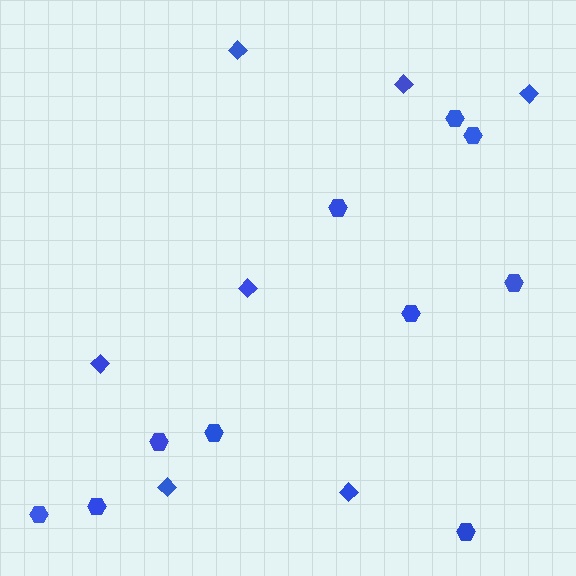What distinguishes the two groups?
There are 2 groups: one group of hexagons (10) and one group of diamonds (7).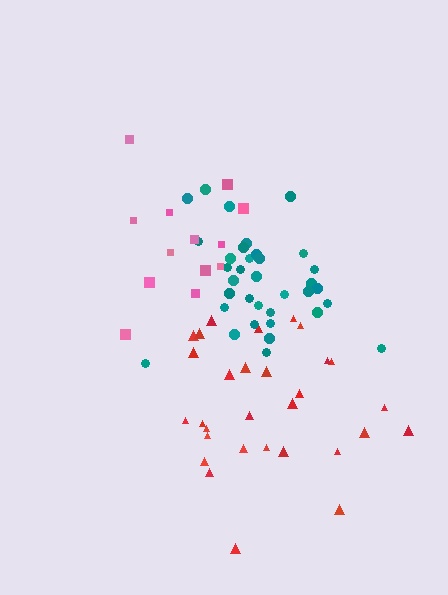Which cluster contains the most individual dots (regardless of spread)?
Teal (35).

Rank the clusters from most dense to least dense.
teal, red, pink.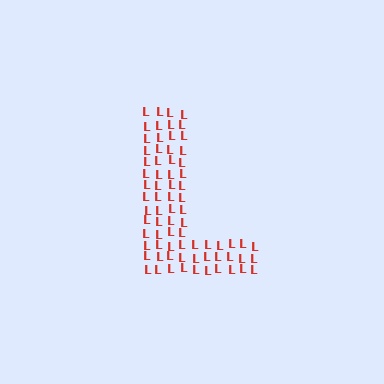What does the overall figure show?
The overall figure shows the letter L.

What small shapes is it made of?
It is made of small letter L's.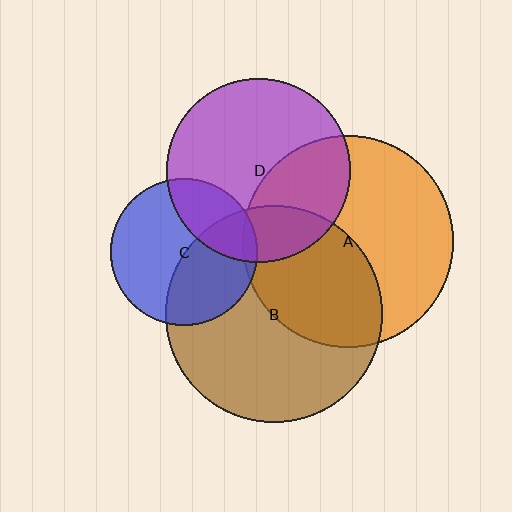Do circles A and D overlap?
Yes.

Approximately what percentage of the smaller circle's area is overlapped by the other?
Approximately 35%.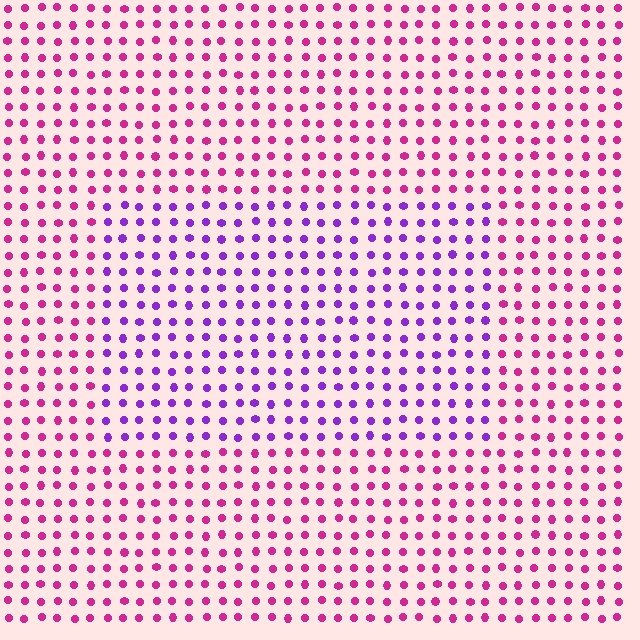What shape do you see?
I see a rectangle.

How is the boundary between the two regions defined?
The boundary is defined purely by a slight shift in hue (about 45 degrees). Spacing, size, and orientation are identical on both sides.